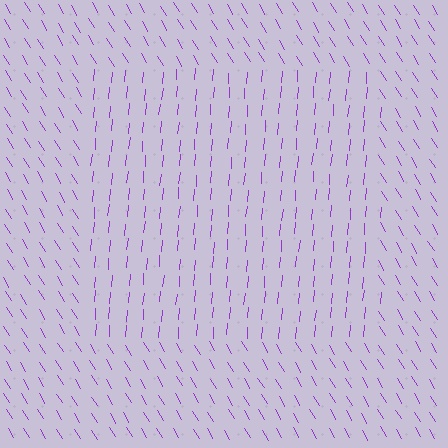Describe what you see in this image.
The image is filled with small purple line segments. A rectangle region in the image has lines oriented differently from the surrounding lines, creating a visible texture boundary.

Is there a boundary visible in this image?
Yes, there is a texture boundary formed by a change in line orientation.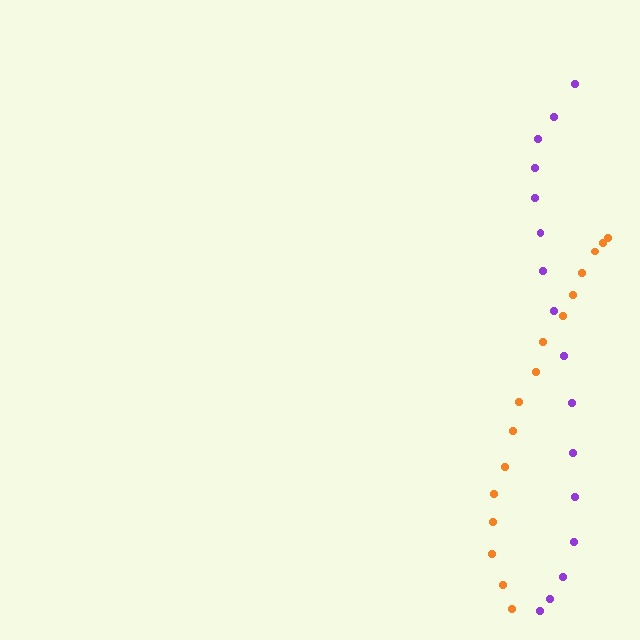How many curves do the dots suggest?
There are 2 distinct paths.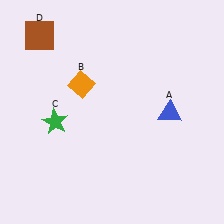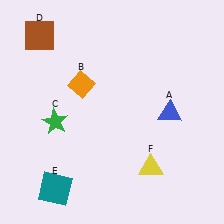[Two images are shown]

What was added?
A teal square (E), a yellow triangle (F) were added in Image 2.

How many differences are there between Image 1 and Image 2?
There are 2 differences between the two images.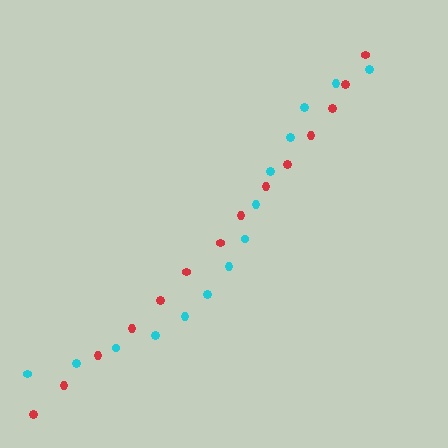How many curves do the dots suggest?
There are 2 distinct paths.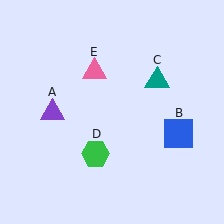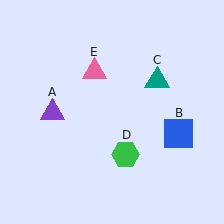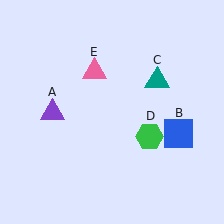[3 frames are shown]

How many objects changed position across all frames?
1 object changed position: green hexagon (object D).